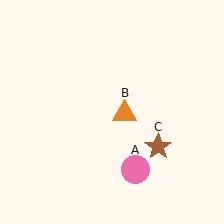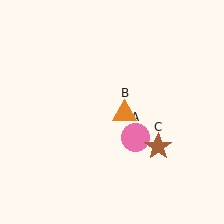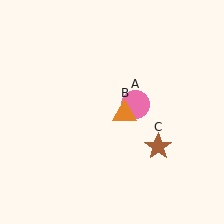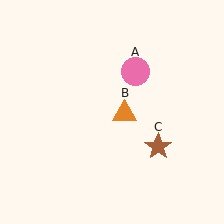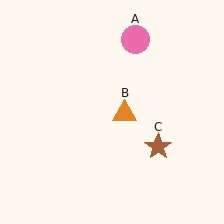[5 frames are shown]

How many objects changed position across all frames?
1 object changed position: pink circle (object A).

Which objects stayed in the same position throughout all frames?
Orange triangle (object B) and brown star (object C) remained stationary.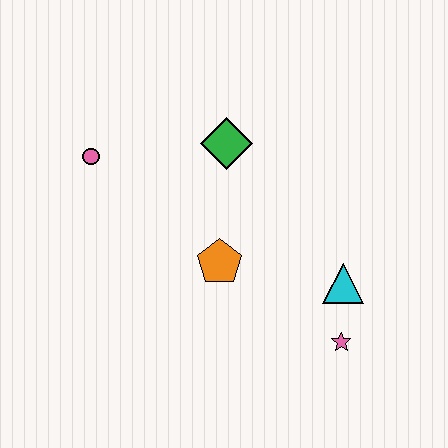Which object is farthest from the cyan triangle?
The pink circle is farthest from the cyan triangle.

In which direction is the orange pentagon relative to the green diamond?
The orange pentagon is below the green diamond.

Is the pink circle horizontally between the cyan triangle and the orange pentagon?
No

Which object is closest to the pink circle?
The green diamond is closest to the pink circle.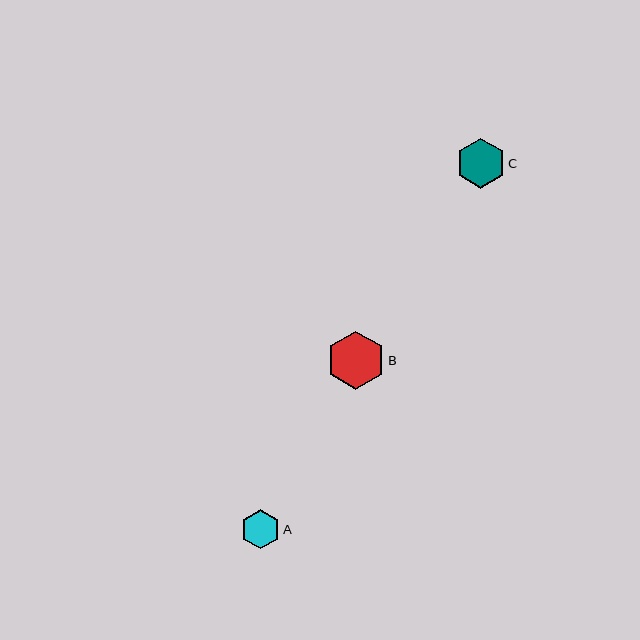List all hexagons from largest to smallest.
From largest to smallest: B, C, A.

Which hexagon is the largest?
Hexagon B is the largest with a size of approximately 58 pixels.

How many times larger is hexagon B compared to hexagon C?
Hexagon B is approximately 1.2 times the size of hexagon C.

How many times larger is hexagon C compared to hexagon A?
Hexagon C is approximately 1.3 times the size of hexagon A.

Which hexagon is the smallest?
Hexagon A is the smallest with a size of approximately 39 pixels.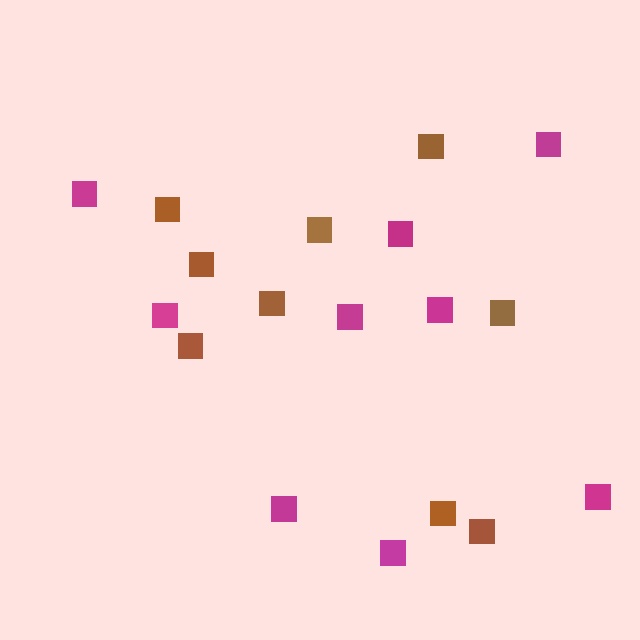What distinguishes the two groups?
There are 2 groups: one group of magenta squares (9) and one group of brown squares (9).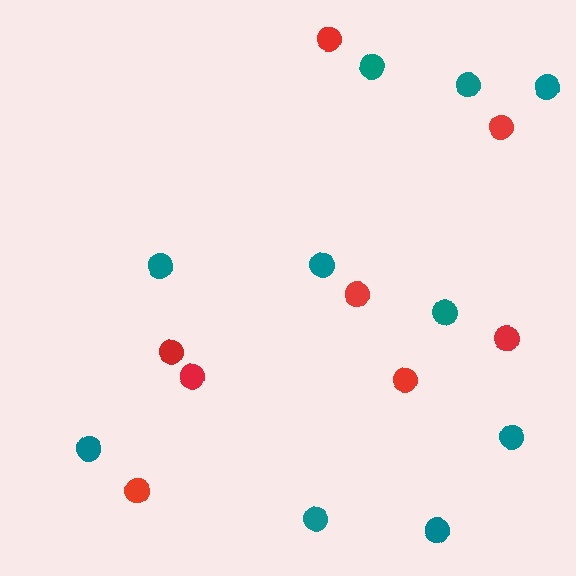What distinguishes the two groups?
There are 2 groups: one group of red circles (8) and one group of teal circles (10).